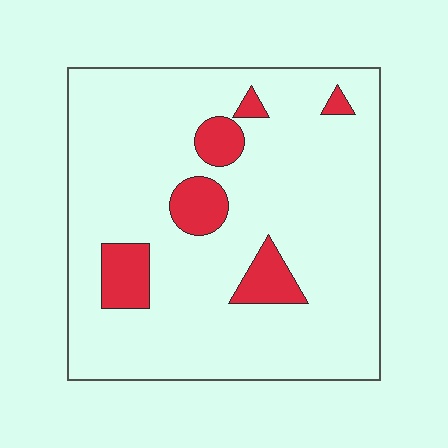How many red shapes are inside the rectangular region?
6.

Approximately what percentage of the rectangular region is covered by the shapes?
Approximately 10%.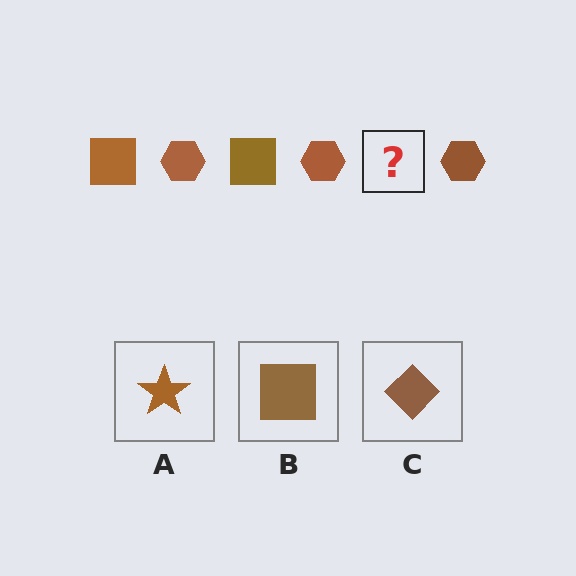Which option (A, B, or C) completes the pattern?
B.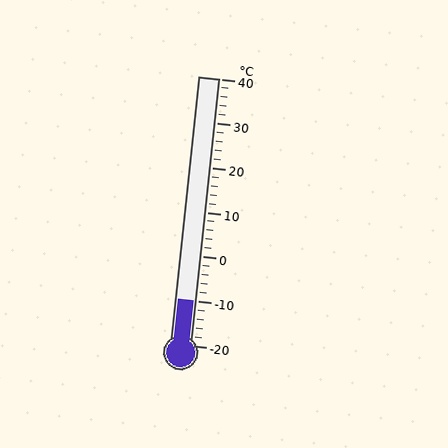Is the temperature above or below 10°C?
The temperature is below 10°C.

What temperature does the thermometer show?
The thermometer shows approximately -10°C.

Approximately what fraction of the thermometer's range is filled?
The thermometer is filled to approximately 15% of its range.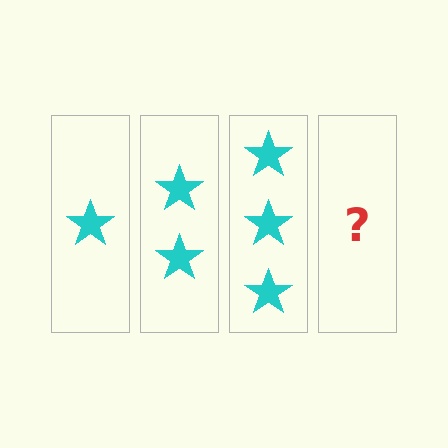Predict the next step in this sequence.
The next step is 4 stars.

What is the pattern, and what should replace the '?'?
The pattern is that each step adds one more star. The '?' should be 4 stars.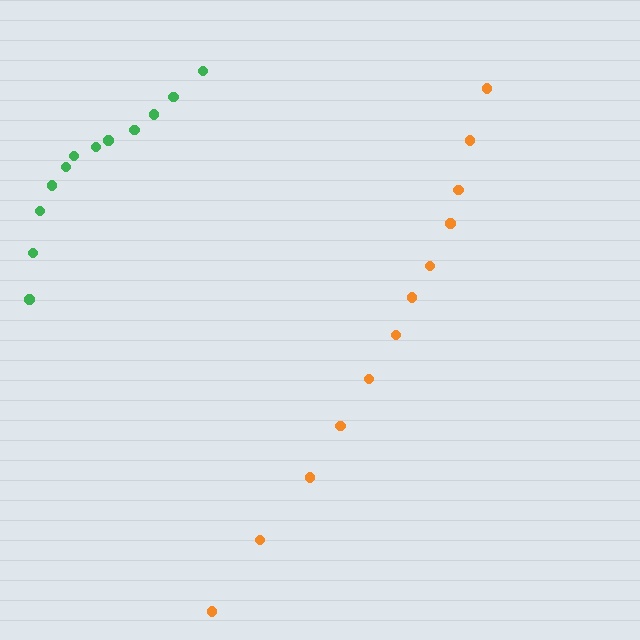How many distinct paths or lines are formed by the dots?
There are 2 distinct paths.